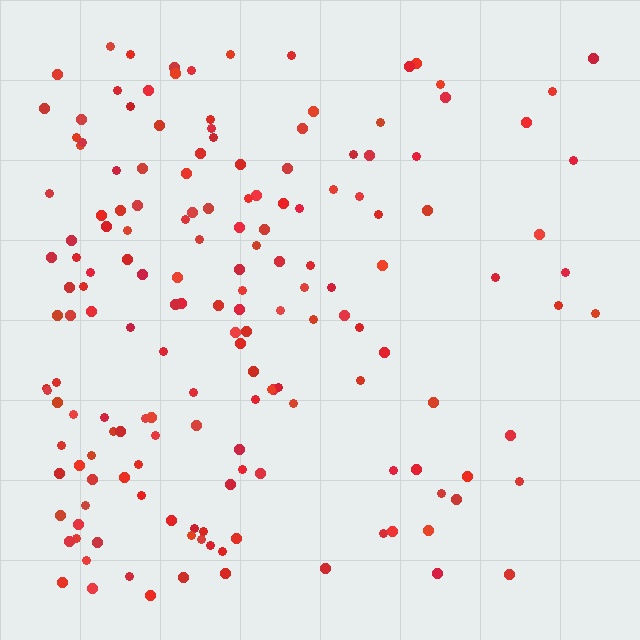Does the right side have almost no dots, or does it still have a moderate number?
Still a moderate number, just noticeably fewer than the left.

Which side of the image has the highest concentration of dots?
The left.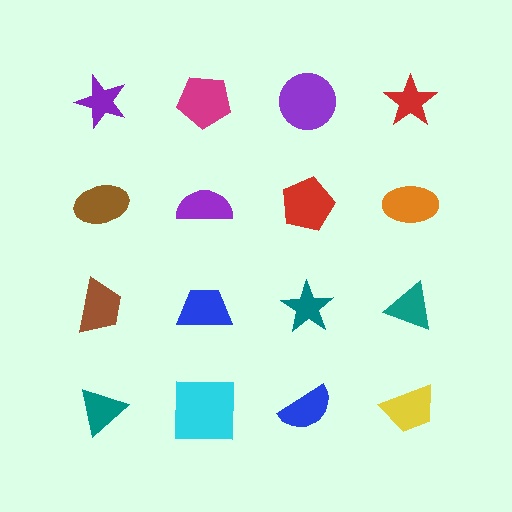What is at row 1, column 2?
A magenta pentagon.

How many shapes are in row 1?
4 shapes.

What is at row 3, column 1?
A brown trapezoid.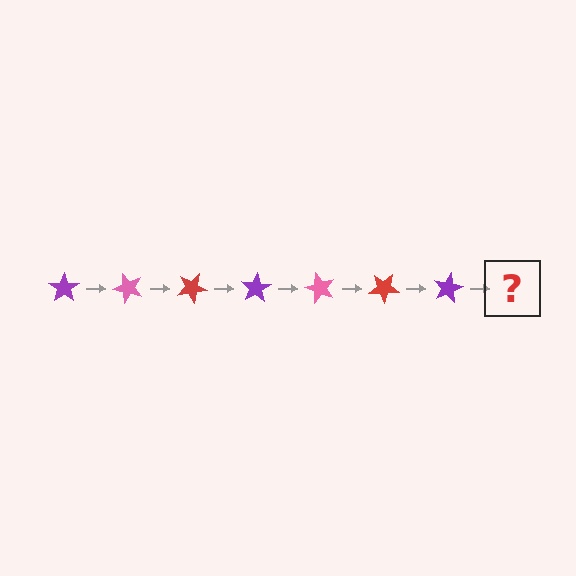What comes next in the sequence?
The next element should be a pink star, rotated 350 degrees from the start.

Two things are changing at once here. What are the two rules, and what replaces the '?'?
The two rules are that it rotates 50 degrees each step and the color cycles through purple, pink, and red. The '?' should be a pink star, rotated 350 degrees from the start.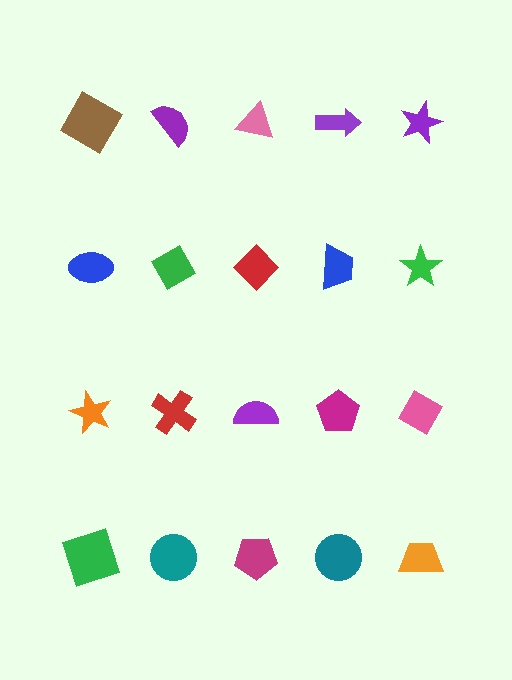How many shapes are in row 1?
5 shapes.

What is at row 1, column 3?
A pink triangle.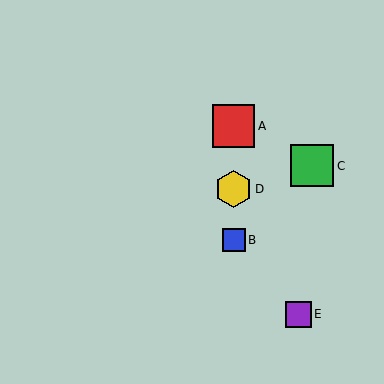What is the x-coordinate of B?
Object B is at x≈234.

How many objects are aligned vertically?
3 objects (A, B, D) are aligned vertically.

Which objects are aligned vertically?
Objects A, B, D are aligned vertically.